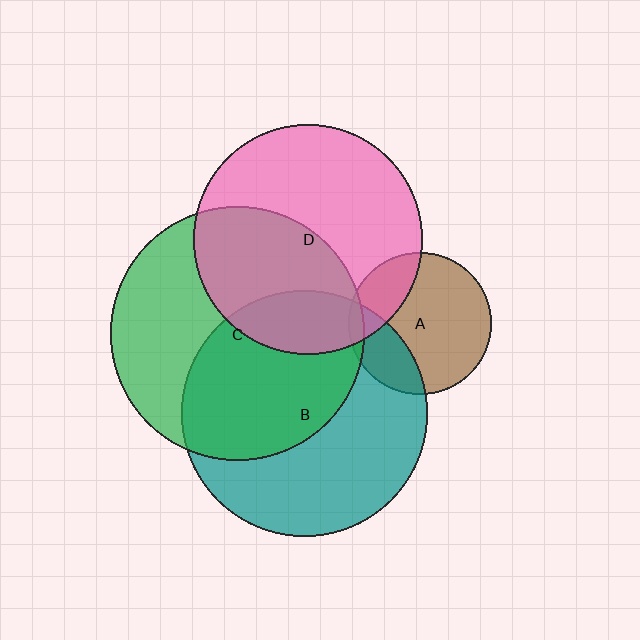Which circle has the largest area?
Circle C (green).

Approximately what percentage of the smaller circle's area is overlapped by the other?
Approximately 15%.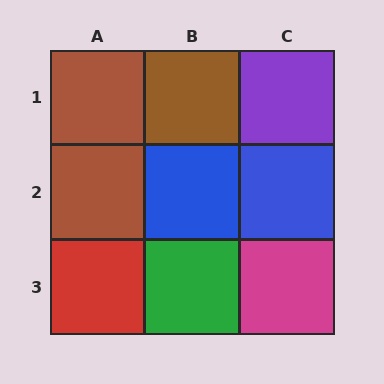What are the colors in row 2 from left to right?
Brown, blue, blue.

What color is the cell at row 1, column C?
Purple.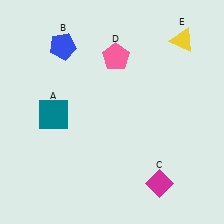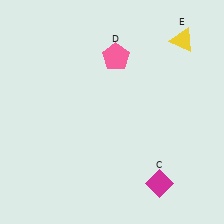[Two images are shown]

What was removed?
The teal square (A), the blue pentagon (B) were removed in Image 2.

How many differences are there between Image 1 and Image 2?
There are 2 differences between the two images.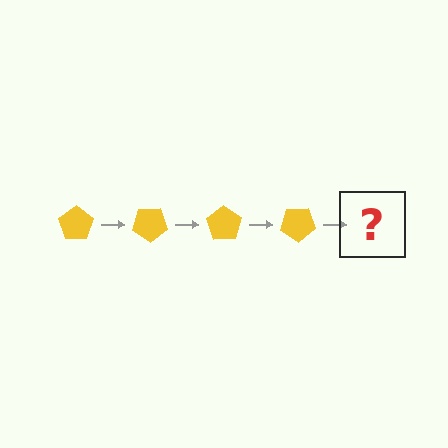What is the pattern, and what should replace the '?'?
The pattern is that the pentagon rotates 35 degrees each step. The '?' should be a yellow pentagon rotated 140 degrees.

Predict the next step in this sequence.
The next step is a yellow pentagon rotated 140 degrees.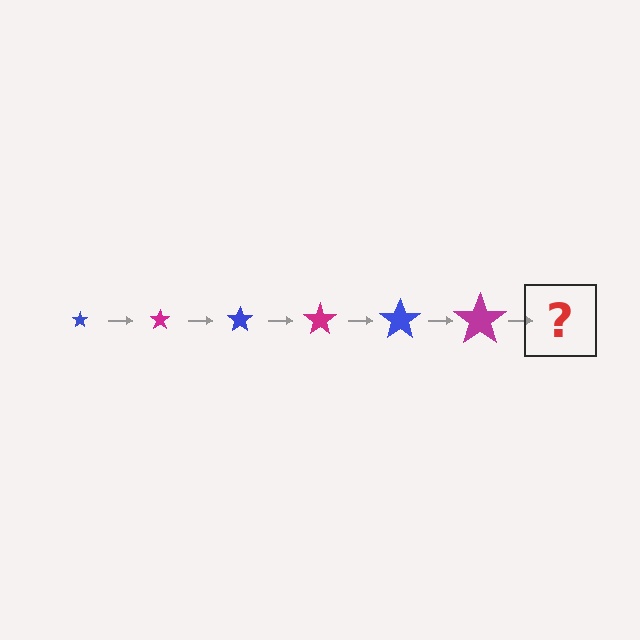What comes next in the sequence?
The next element should be a blue star, larger than the previous one.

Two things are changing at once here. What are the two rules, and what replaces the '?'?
The two rules are that the star grows larger each step and the color cycles through blue and magenta. The '?' should be a blue star, larger than the previous one.